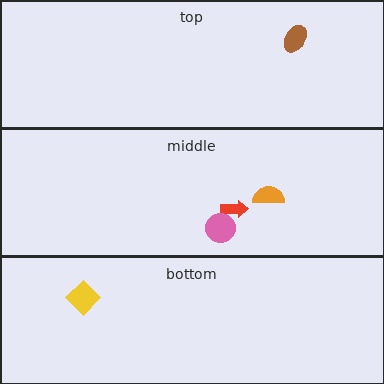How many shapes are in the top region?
1.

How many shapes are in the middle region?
3.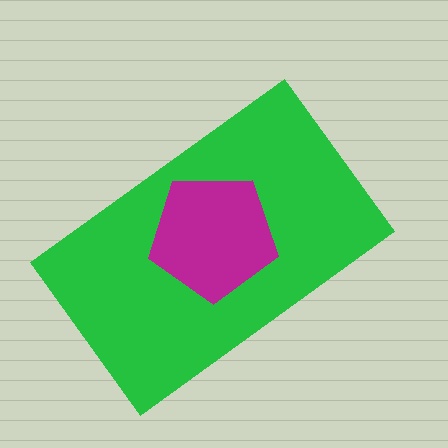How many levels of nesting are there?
2.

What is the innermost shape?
The magenta pentagon.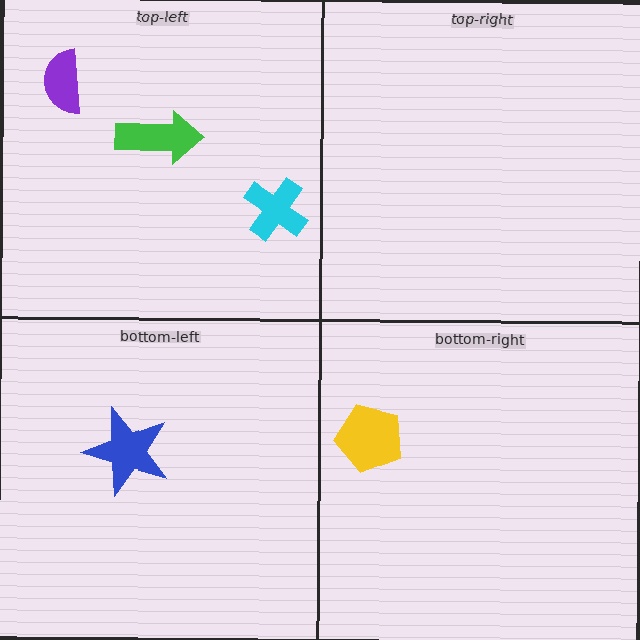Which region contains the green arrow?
The top-left region.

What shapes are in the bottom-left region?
The blue star.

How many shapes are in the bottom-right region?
1.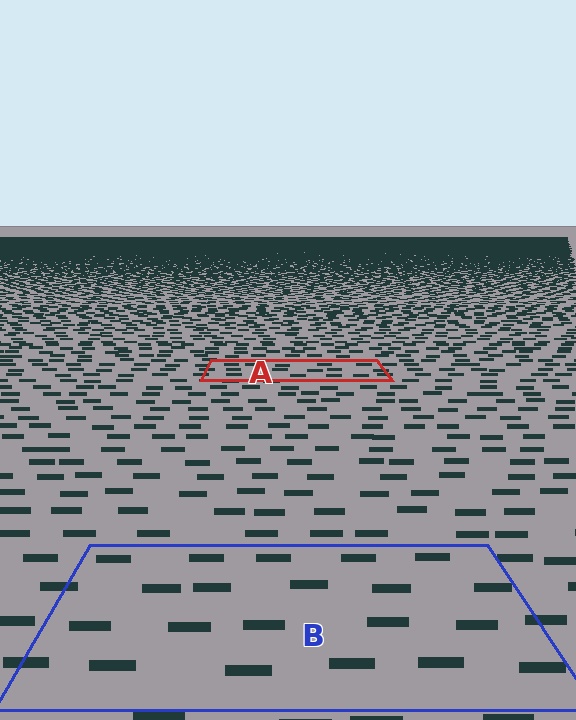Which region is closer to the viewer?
Region B is closer. The texture elements there are larger and more spread out.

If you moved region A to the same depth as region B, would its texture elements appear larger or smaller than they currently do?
They would appear larger. At a closer depth, the same texture elements are projected at a bigger on-screen size.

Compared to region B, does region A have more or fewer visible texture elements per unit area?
Region A has more texture elements per unit area — they are packed more densely because it is farther away.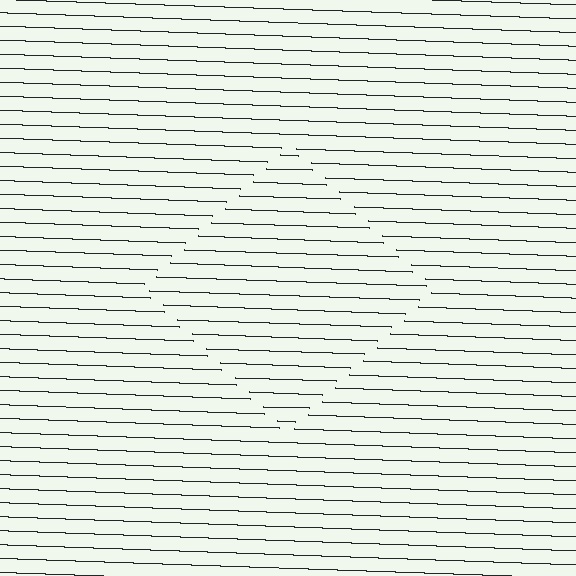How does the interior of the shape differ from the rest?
The interior of the shape contains the same grating, shifted by half a period — the contour is defined by the phase discontinuity where line-ends from the inner and outer gratings abut.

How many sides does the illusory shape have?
4 sides — the line-ends trace a square.